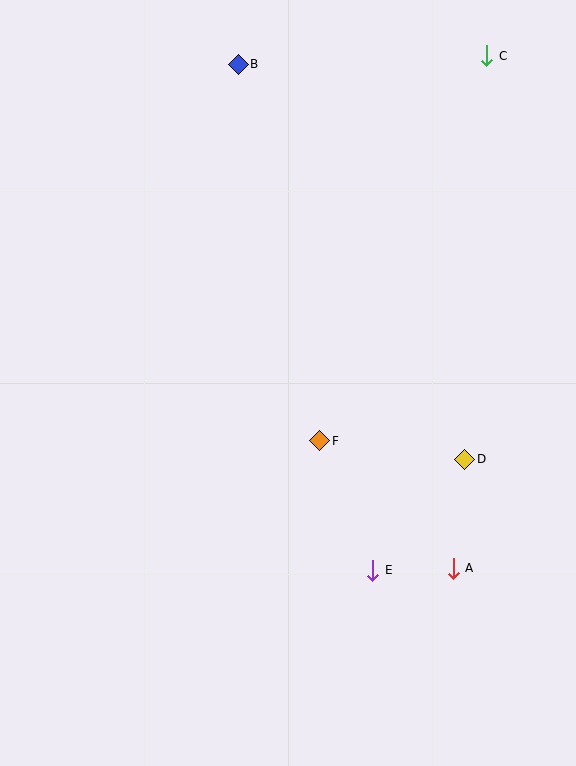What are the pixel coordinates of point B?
Point B is at (238, 64).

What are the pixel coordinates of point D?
Point D is at (465, 459).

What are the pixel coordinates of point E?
Point E is at (373, 570).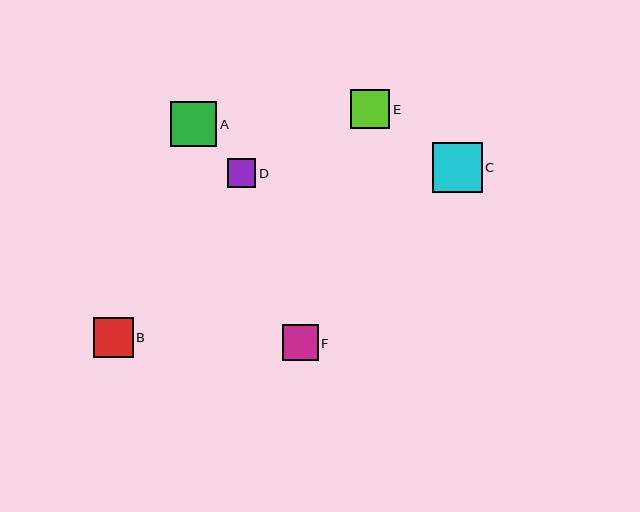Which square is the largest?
Square C is the largest with a size of approximately 50 pixels.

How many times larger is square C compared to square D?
Square C is approximately 1.8 times the size of square D.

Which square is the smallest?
Square D is the smallest with a size of approximately 28 pixels.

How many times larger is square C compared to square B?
Square C is approximately 1.3 times the size of square B.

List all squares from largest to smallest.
From largest to smallest: C, A, B, E, F, D.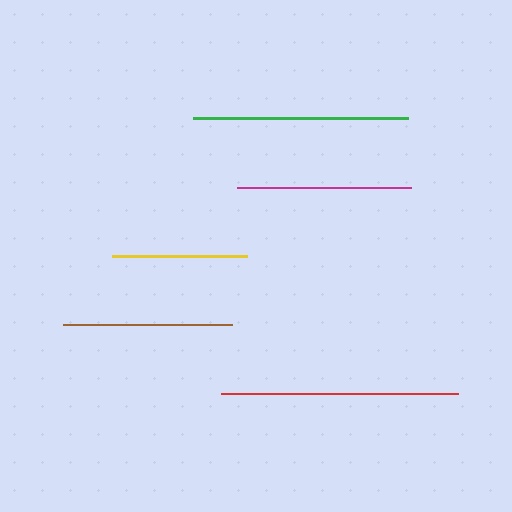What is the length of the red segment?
The red segment is approximately 236 pixels long.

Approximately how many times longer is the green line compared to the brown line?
The green line is approximately 1.3 times the length of the brown line.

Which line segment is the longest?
The red line is the longest at approximately 236 pixels.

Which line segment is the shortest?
The yellow line is the shortest at approximately 135 pixels.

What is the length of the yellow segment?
The yellow segment is approximately 135 pixels long.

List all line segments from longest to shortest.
From longest to shortest: red, green, magenta, brown, yellow.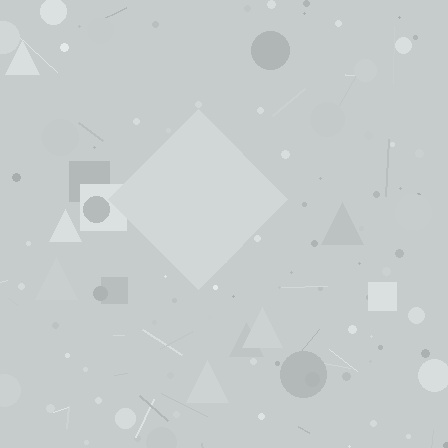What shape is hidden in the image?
A diamond is hidden in the image.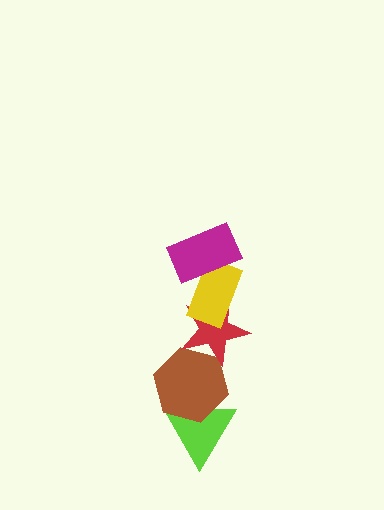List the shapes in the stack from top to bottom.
From top to bottom: the magenta rectangle, the yellow rectangle, the red star, the brown hexagon, the lime triangle.